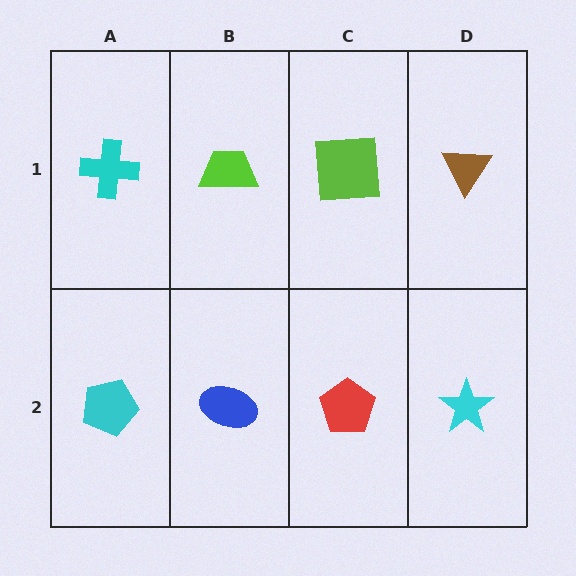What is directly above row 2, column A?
A cyan cross.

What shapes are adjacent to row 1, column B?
A blue ellipse (row 2, column B), a cyan cross (row 1, column A), a lime square (row 1, column C).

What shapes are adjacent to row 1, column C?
A red pentagon (row 2, column C), a lime trapezoid (row 1, column B), a brown triangle (row 1, column D).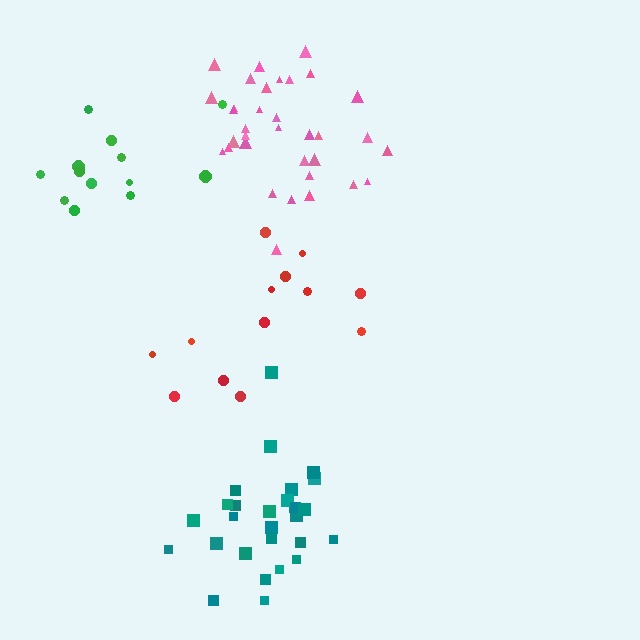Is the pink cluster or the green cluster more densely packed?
Pink.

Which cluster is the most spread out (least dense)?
Green.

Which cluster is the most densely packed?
Pink.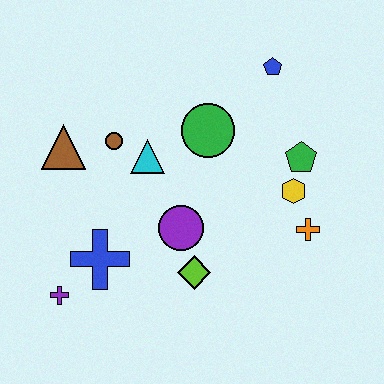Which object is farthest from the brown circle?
The orange cross is farthest from the brown circle.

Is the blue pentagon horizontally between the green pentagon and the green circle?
Yes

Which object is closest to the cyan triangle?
The brown circle is closest to the cyan triangle.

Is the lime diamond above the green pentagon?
No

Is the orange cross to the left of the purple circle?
No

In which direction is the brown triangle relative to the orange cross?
The brown triangle is to the left of the orange cross.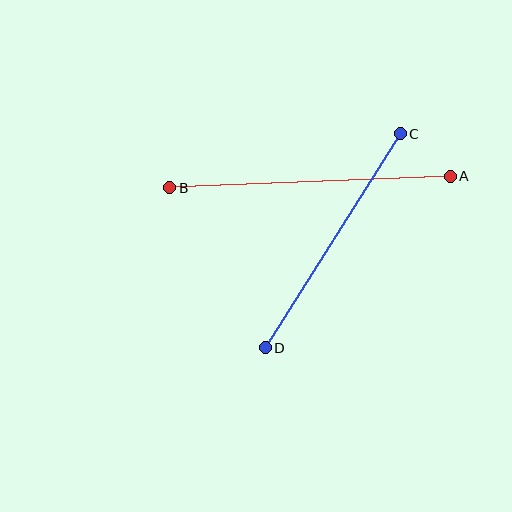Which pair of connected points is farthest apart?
Points A and B are farthest apart.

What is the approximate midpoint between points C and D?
The midpoint is at approximately (333, 241) pixels.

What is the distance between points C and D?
The distance is approximately 253 pixels.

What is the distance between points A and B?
The distance is approximately 281 pixels.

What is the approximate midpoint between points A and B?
The midpoint is at approximately (310, 182) pixels.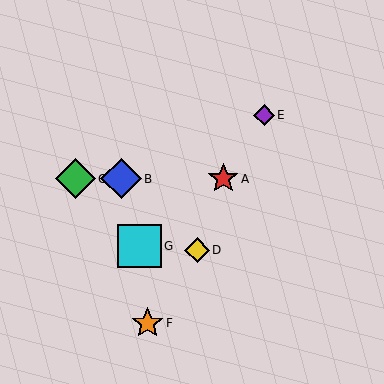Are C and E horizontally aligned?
No, C is at y≈179 and E is at y≈115.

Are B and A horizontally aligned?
Yes, both are at y≈179.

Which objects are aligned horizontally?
Objects A, B, C are aligned horizontally.